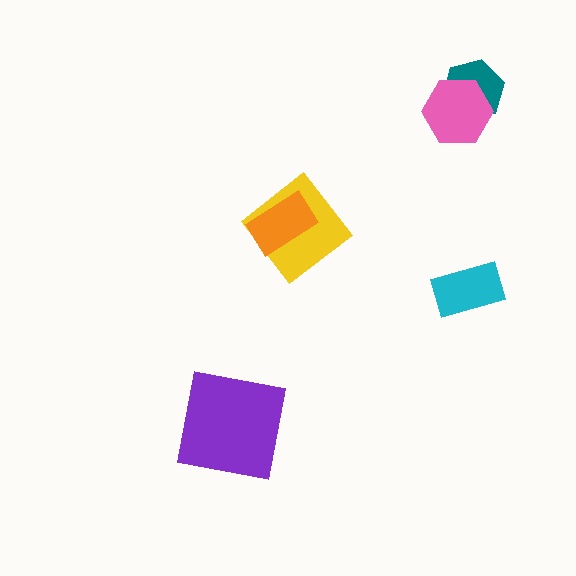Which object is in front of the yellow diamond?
The orange rectangle is in front of the yellow diamond.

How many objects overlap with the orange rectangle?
1 object overlaps with the orange rectangle.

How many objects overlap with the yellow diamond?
1 object overlaps with the yellow diamond.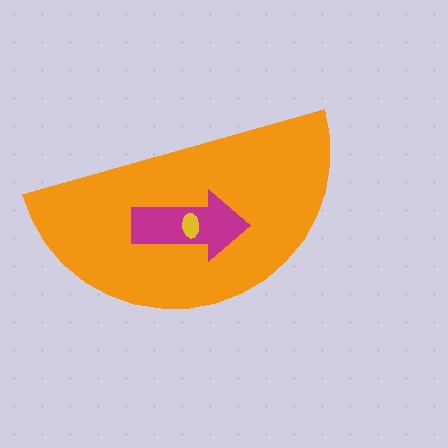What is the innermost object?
The yellow ellipse.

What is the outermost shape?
The orange semicircle.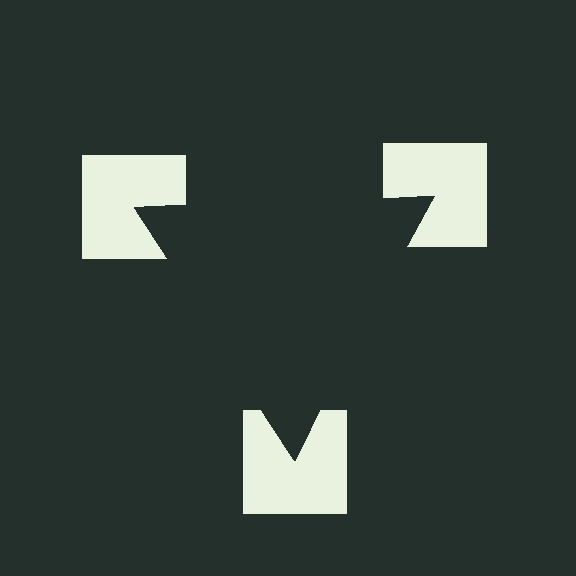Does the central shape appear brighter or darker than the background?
It typically appears slightly darker than the background, even though no actual brightness change is drawn.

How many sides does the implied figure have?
3 sides.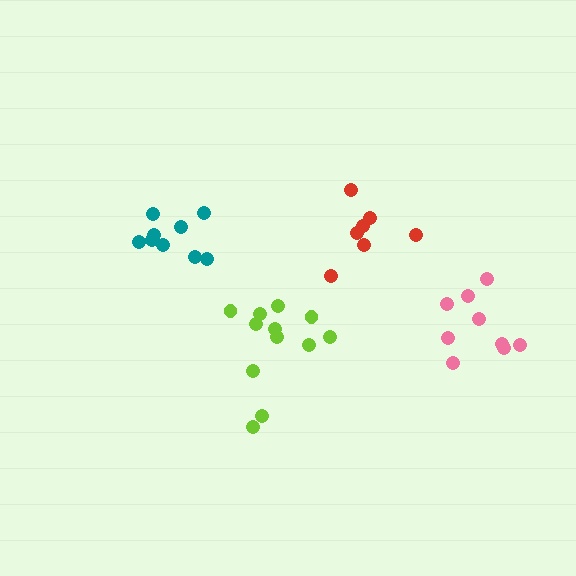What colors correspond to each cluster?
The clusters are colored: teal, lime, pink, red.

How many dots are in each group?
Group 1: 9 dots, Group 2: 12 dots, Group 3: 9 dots, Group 4: 7 dots (37 total).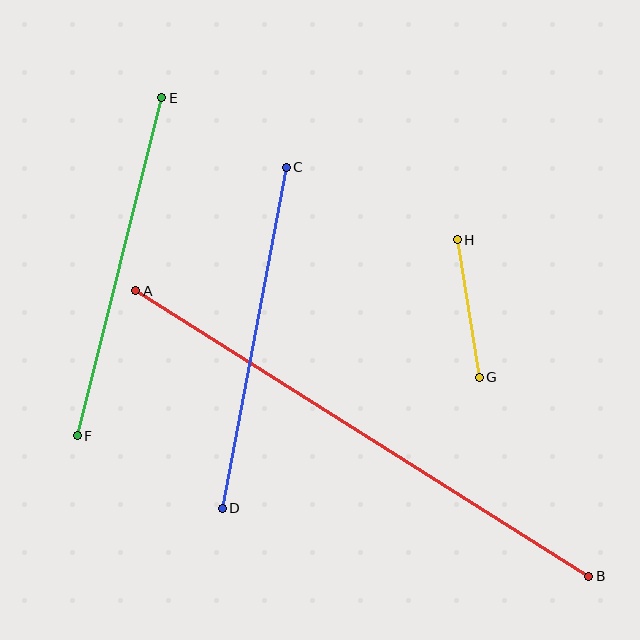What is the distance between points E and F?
The distance is approximately 348 pixels.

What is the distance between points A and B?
The distance is approximately 535 pixels.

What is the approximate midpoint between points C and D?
The midpoint is at approximately (254, 338) pixels.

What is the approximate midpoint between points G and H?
The midpoint is at approximately (468, 308) pixels.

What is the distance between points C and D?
The distance is approximately 347 pixels.